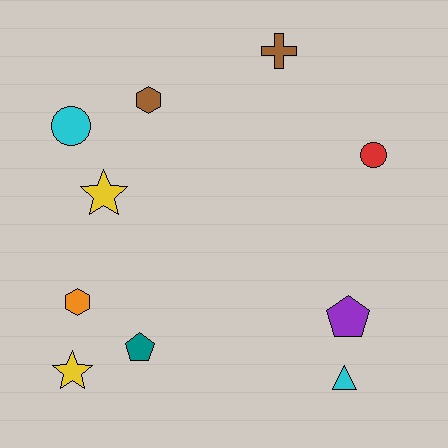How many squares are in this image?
There are no squares.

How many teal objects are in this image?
There is 1 teal object.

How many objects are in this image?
There are 10 objects.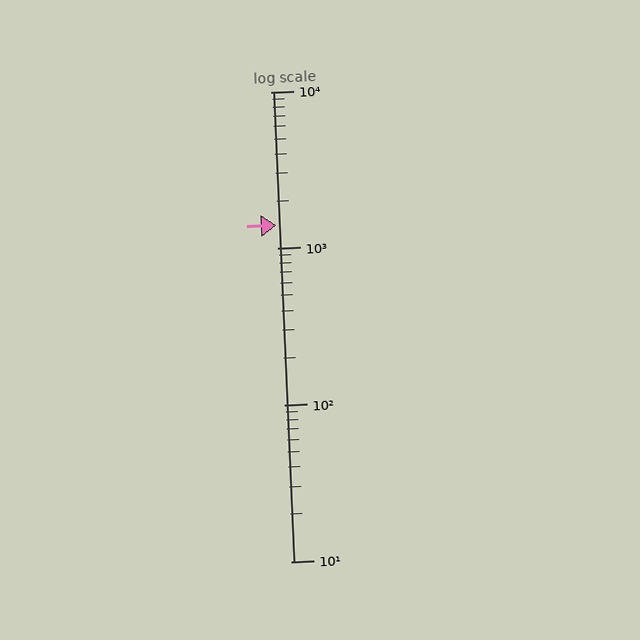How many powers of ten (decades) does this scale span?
The scale spans 3 decades, from 10 to 10000.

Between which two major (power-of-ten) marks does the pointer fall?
The pointer is between 1000 and 10000.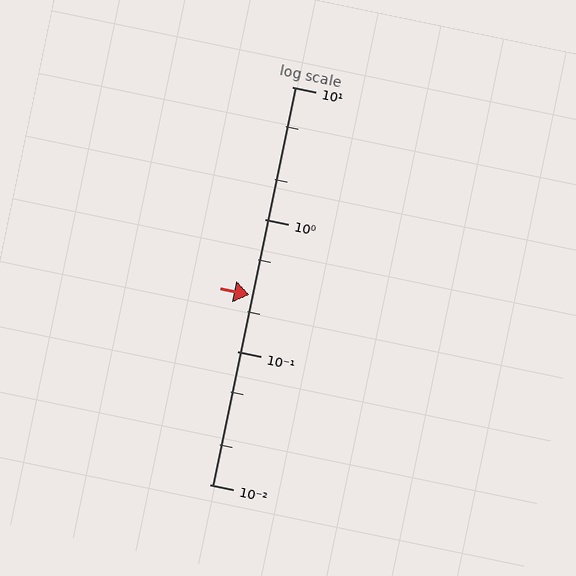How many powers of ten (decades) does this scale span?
The scale spans 3 decades, from 0.01 to 10.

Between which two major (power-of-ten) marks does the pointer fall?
The pointer is between 0.1 and 1.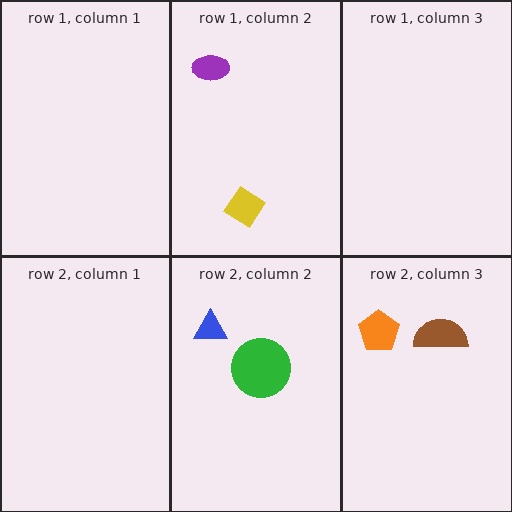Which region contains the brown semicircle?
The row 2, column 3 region.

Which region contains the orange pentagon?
The row 2, column 3 region.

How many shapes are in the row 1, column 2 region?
2.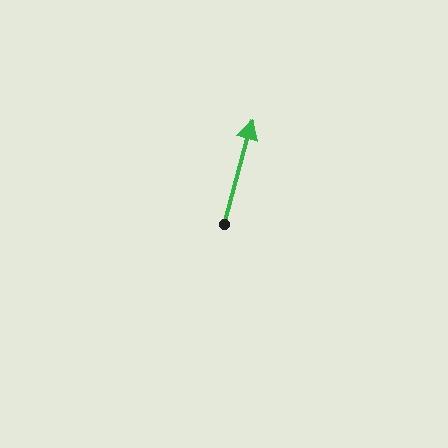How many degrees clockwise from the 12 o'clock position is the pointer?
Approximately 15 degrees.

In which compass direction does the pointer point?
North.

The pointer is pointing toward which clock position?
Roughly 1 o'clock.